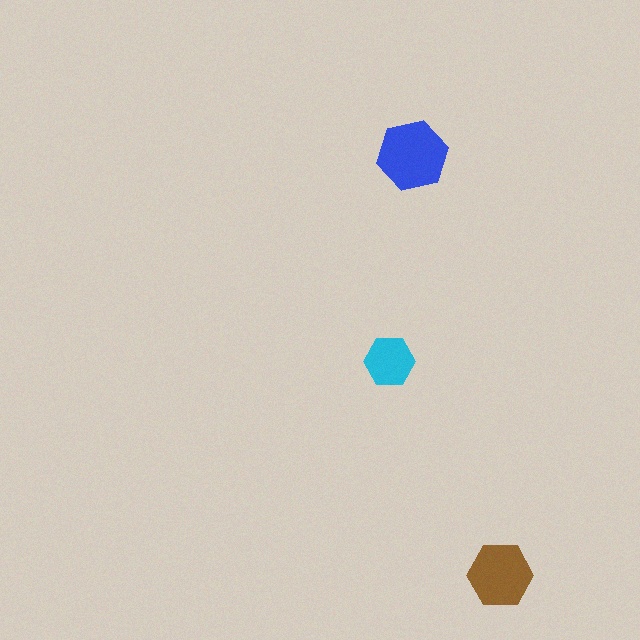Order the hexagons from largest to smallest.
the blue one, the brown one, the cyan one.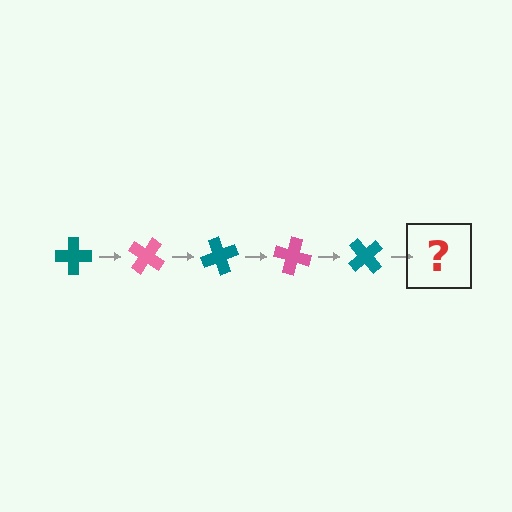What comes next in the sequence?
The next element should be a pink cross, rotated 175 degrees from the start.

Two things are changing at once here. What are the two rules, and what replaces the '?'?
The two rules are that it rotates 35 degrees each step and the color cycles through teal and pink. The '?' should be a pink cross, rotated 175 degrees from the start.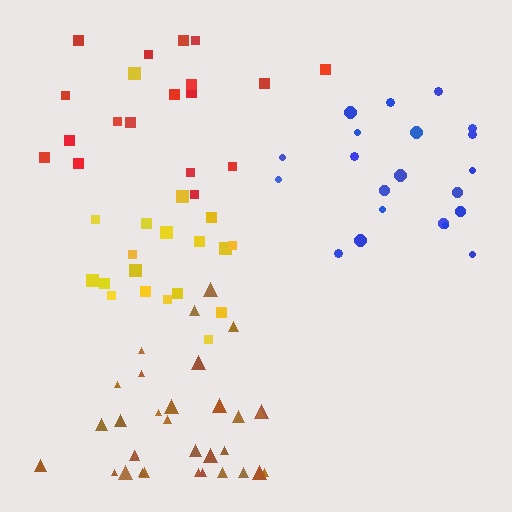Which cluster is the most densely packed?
Yellow.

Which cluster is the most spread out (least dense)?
Red.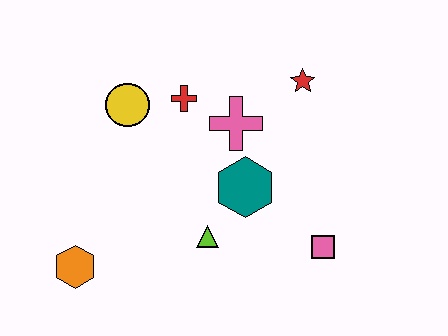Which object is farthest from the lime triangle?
The red star is farthest from the lime triangle.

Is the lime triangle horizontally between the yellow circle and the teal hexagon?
Yes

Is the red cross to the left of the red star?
Yes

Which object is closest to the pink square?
The teal hexagon is closest to the pink square.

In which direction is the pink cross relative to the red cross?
The pink cross is to the right of the red cross.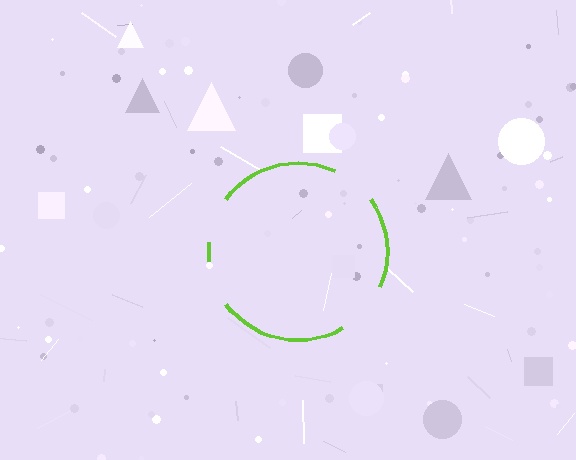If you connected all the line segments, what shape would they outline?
They would outline a circle.